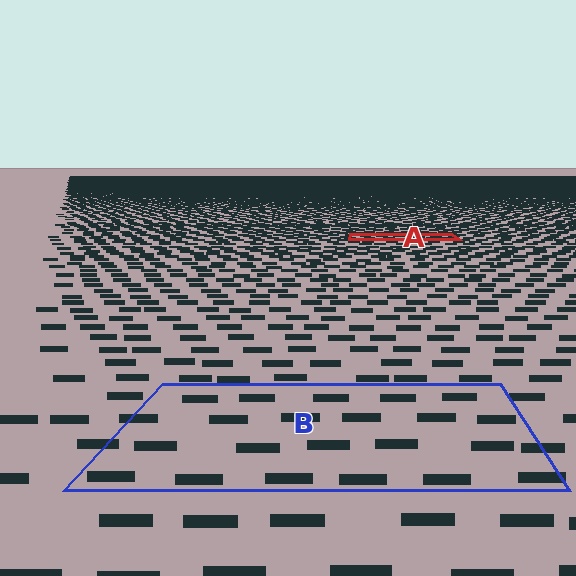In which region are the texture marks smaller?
The texture marks are smaller in region A, because it is farther away.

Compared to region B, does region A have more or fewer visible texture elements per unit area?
Region A has more texture elements per unit area — they are packed more densely because it is farther away.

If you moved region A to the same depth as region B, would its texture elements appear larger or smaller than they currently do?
They would appear larger. At a closer depth, the same texture elements are projected at a bigger on-screen size.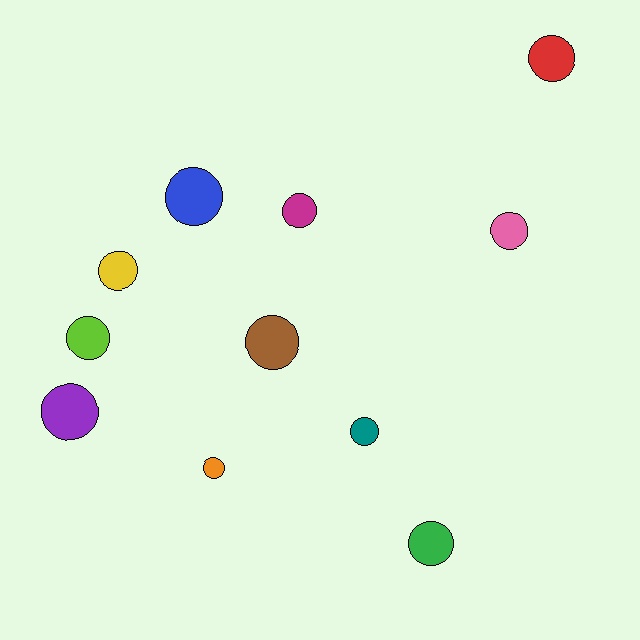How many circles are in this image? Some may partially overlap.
There are 11 circles.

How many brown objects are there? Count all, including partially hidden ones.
There is 1 brown object.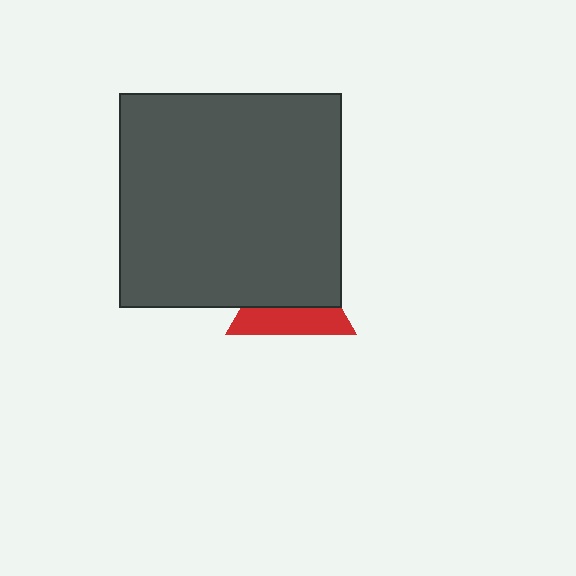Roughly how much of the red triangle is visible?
A small part of it is visible (roughly 43%).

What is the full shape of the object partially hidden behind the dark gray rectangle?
The partially hidden object is a red triangle.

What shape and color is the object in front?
The object in front is a dark gray rectangle.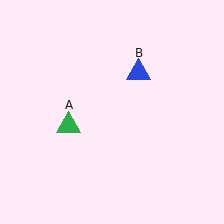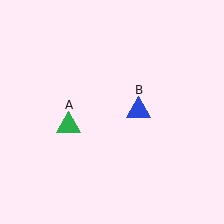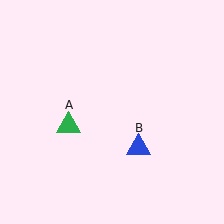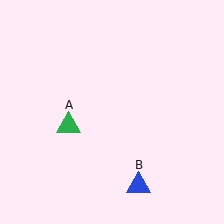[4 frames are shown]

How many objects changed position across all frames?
1 object changed position: blue triangle (object B).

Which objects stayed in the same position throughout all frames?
Green triangle (object A) remained stationary.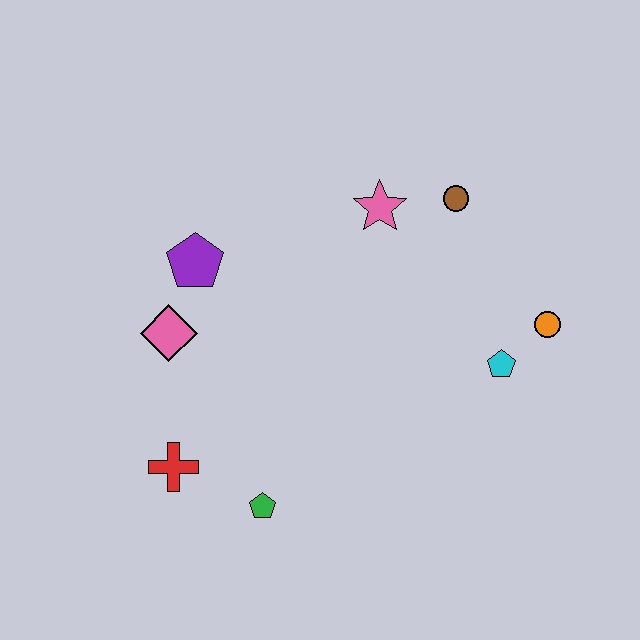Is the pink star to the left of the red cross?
No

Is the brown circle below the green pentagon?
No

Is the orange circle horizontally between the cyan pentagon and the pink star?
No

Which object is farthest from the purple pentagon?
The orange circle is farthest from the purple pentagon.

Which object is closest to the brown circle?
The pink star is closest to the brown circle.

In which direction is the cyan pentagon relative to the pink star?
The cyan pentagon is below the pink star.